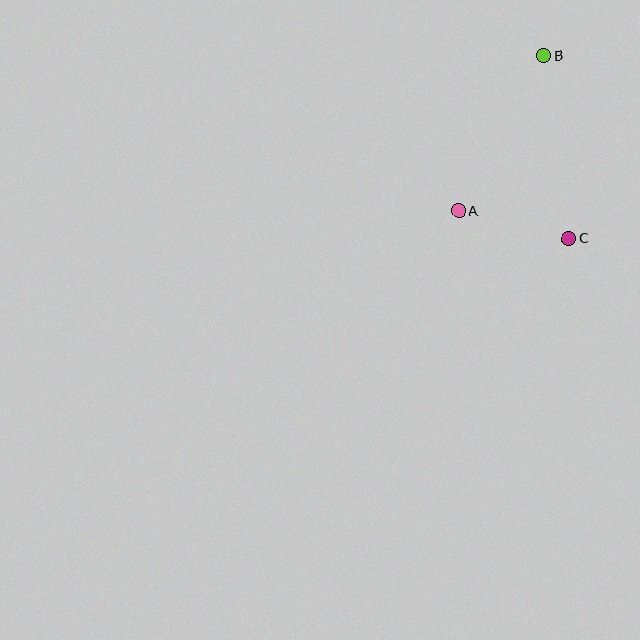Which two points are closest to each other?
Points A and C are closest to each other.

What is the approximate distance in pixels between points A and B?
The distance between A and B is approximately 177 pixels.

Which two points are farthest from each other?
Points B and C are farthest from each other.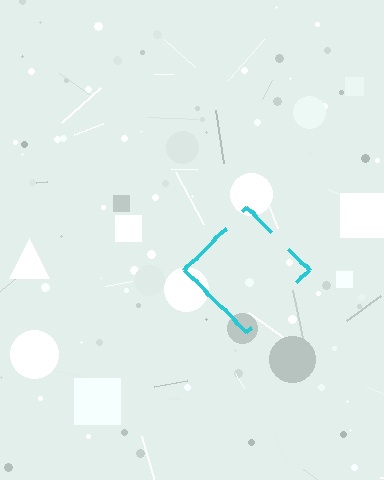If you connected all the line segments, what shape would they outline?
They would outline a diamond.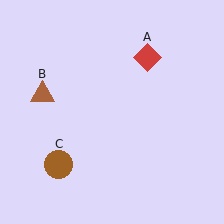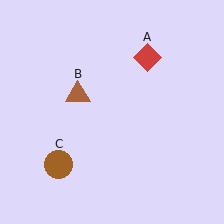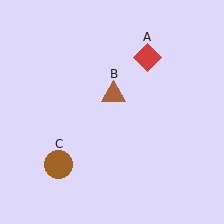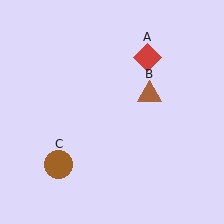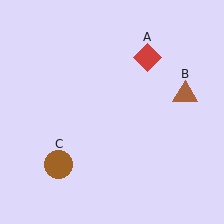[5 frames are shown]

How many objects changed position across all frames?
1 object changed position: brown triangle (object B).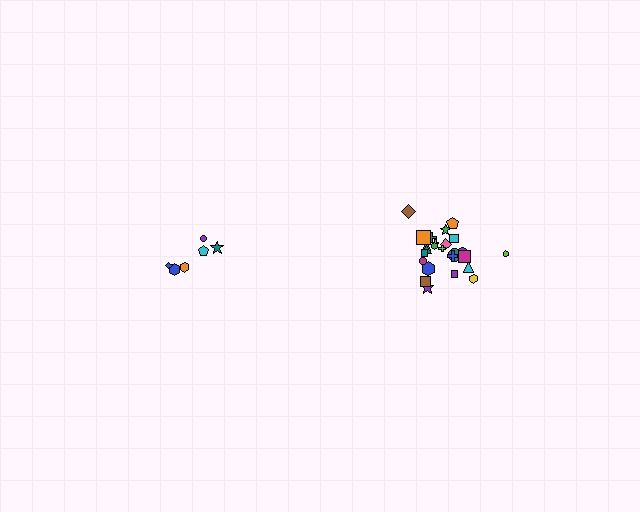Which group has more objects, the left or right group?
The right group.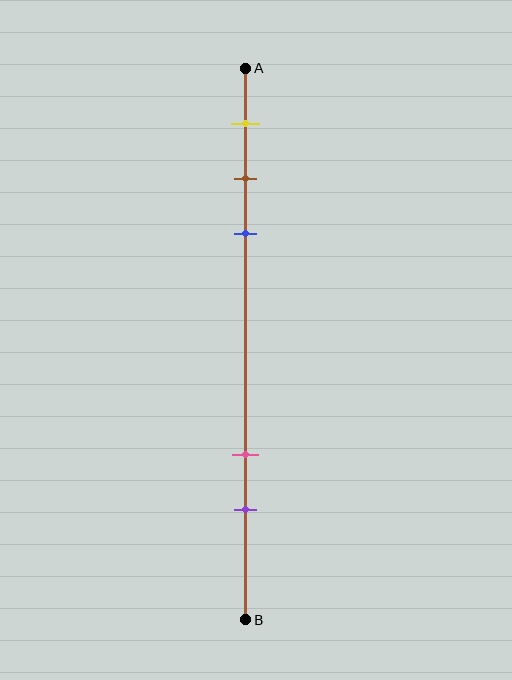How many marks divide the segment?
There are 5 marks dividing the segment.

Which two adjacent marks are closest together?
The brown and blue marks are the closest adjacent pair.